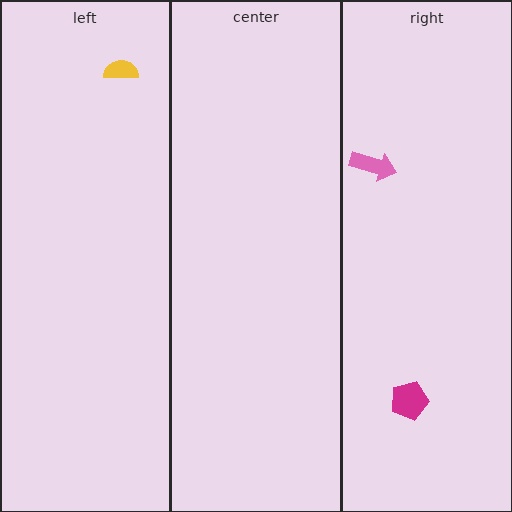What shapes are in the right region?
The magenta pentagon, the pink arrow.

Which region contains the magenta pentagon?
The right region.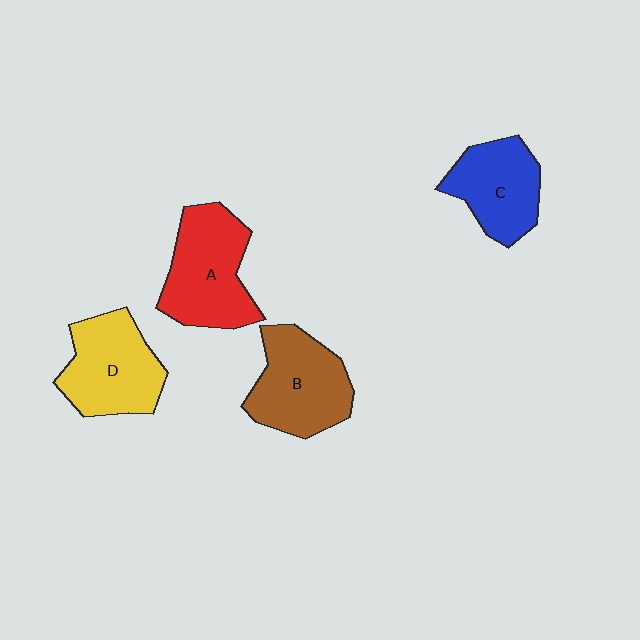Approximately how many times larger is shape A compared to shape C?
Approximately 1.2 times.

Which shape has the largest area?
Shape A (red).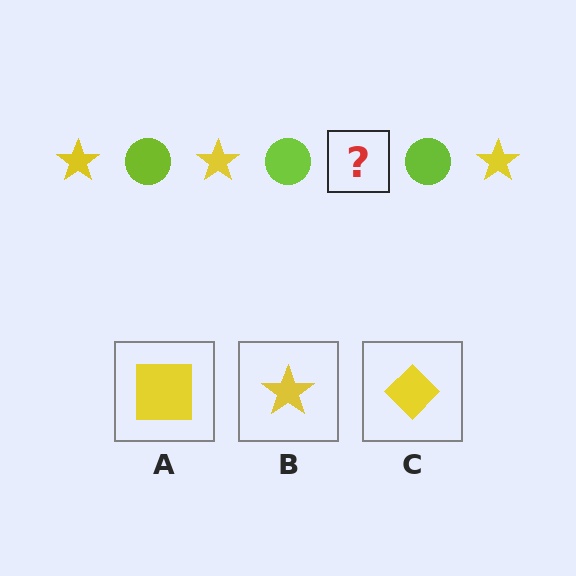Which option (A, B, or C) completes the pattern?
B.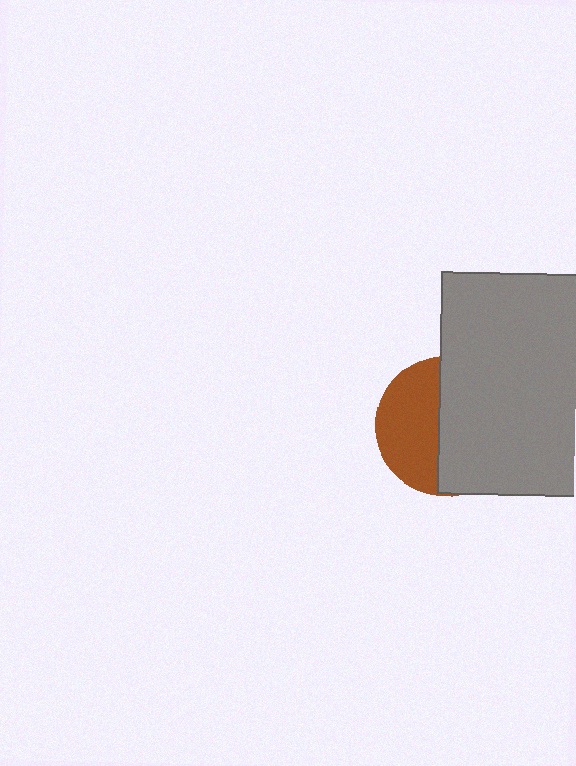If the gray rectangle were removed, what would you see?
You would see the complete brown circle.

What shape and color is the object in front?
The object in front is a gray rectangle.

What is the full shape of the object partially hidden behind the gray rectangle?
The partially hidden object is a brown circle.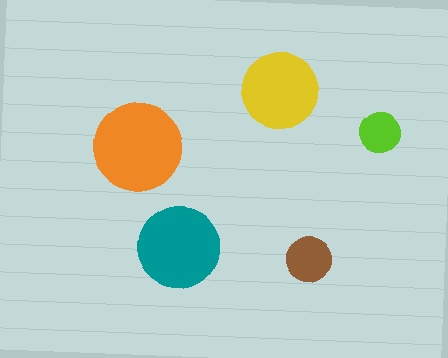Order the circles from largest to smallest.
the orange one, the teal one, the yellow one, the brown one, the lime one.